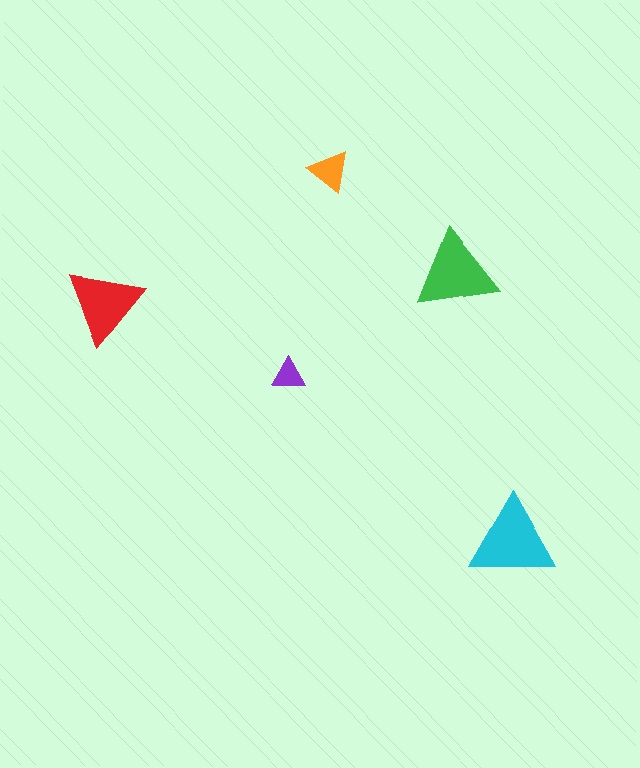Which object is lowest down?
The cyan triangle is bottommost.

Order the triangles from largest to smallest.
the cyan one, the green one, the red one, the orange one, the purple one.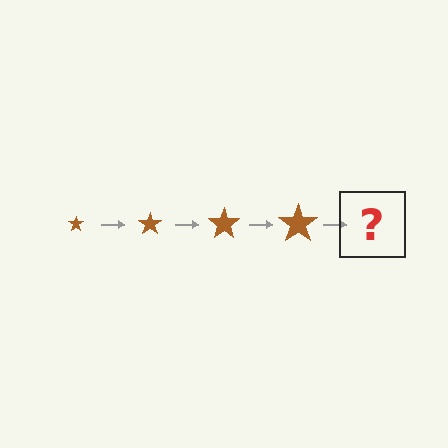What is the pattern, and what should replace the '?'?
The pattern is that the star gets progressively larger each step. The '?' should be a brown star, larger than the previous one.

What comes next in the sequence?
The next element should be a brown star, larger than the previous one.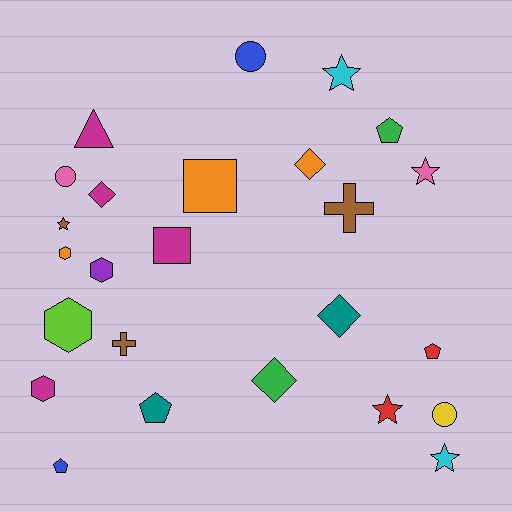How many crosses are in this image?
There are 2 crosses.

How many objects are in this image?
There are 25 objects.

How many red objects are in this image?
There are 2 red objects.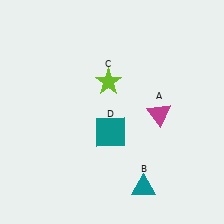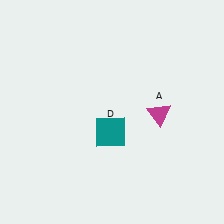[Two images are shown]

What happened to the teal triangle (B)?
The teal triangle (B) was removed in Image 2. It was in the bottom-right area of Image 1.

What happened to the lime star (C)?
The lime star (C) was removed in Image 2. It was in the top-left area of Image 1.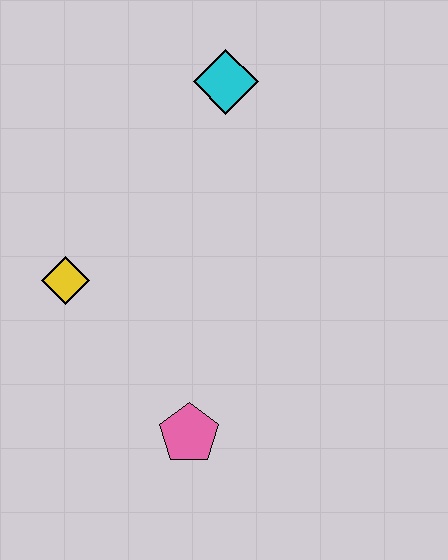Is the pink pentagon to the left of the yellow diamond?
No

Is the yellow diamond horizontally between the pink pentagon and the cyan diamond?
No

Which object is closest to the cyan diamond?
The yellow diamond is closest to the cyan diamond.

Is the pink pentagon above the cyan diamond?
No